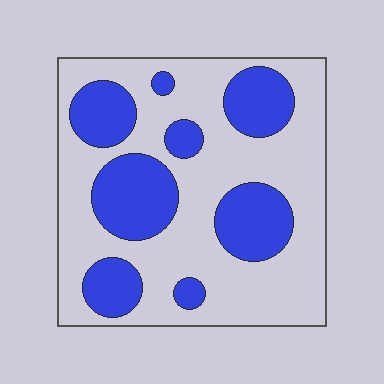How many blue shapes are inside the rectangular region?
8.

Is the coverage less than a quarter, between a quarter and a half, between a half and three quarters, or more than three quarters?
Between a quarter and a half.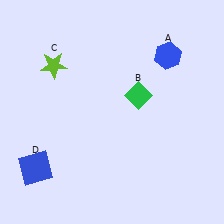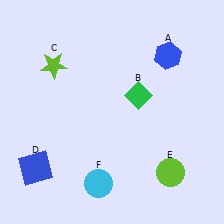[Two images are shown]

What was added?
A lime circle (E), a cyan circle (F) were added in Image 2.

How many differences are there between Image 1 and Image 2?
There are 2 differences between the two images.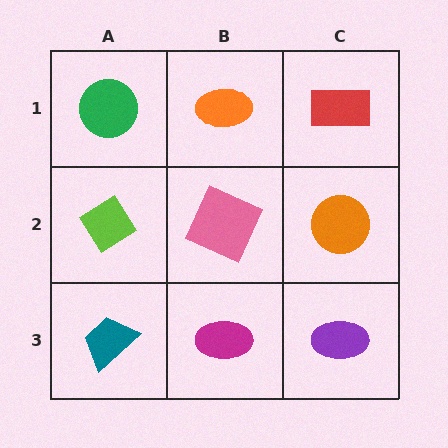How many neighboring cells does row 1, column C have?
2.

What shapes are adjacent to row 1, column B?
A pink square (row 2, column B), a green circle (row 1, column A), a red rectangle (row 1, column C).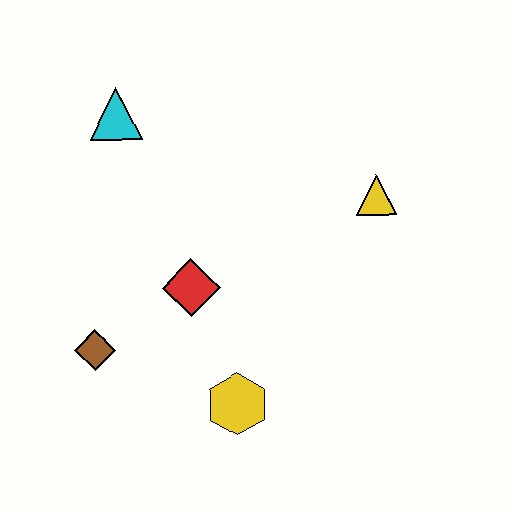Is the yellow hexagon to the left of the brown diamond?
No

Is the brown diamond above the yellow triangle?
No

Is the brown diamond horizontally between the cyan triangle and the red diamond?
No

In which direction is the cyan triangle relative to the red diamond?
The cyan triangle is above the red diamond.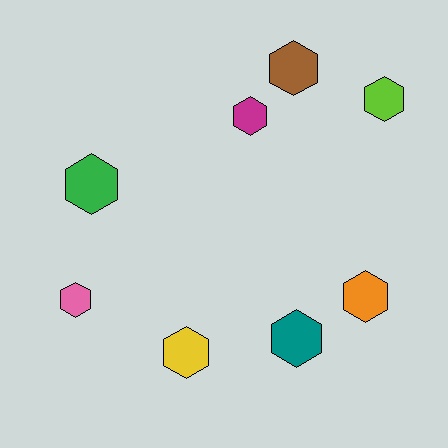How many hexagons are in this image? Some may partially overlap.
There are 8 hexagons.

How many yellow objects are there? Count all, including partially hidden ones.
There is 1 yellow object.